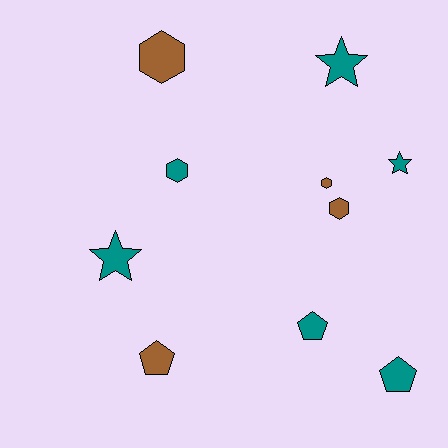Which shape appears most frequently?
Hexagon, with 4 objects.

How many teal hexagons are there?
There is 1 teal hexagon.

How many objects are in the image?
There are 10 objects.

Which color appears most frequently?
Teal, with 6 objects.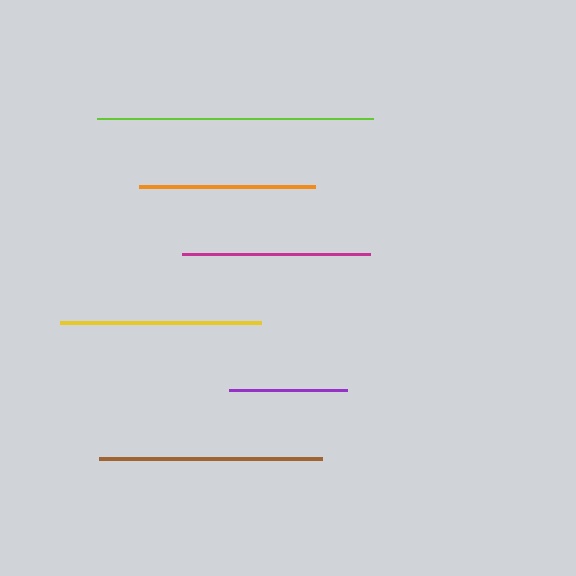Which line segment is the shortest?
The purple line is the shortest at approximately 118 pixels.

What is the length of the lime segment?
The lime segment is approximately 275 pixels long.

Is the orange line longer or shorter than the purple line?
The orange line is longer than the purple line.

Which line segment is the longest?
The lime line is the longest at approximately 275 pixels.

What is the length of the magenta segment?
The magenta segment is approximately 188 pixels long.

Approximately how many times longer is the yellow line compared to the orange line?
The yellow line is approximately 1.1 times the length of the orange line.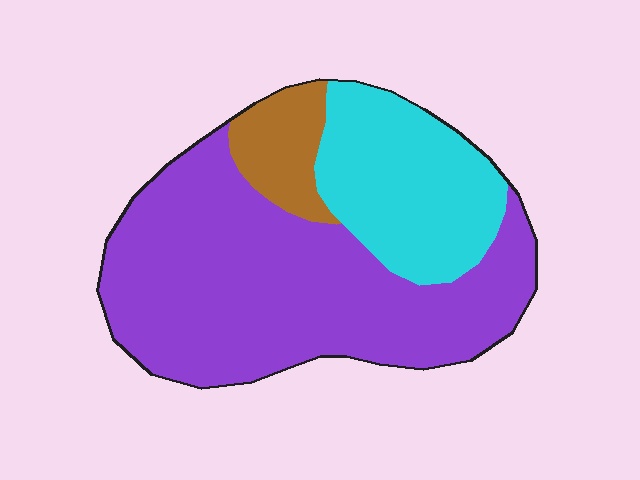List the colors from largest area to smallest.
From largest to smallest: purple, cyan, brown.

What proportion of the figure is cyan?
Cyan takes up between a quarter and a half of the figure.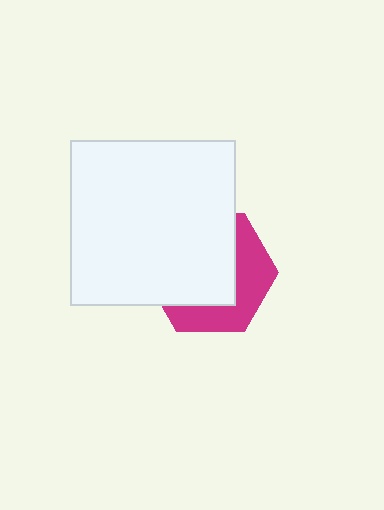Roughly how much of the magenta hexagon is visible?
A small part of it is visible (roughly 40%).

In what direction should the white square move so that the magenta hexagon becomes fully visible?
The white square should move toward the upper-left. That is the shortest direction to clear the overlap and leave the magenta hexagon fully visible.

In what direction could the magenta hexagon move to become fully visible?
The magenta hexagon could move toward the lower-right. That would shift it out from behind the white square entirely.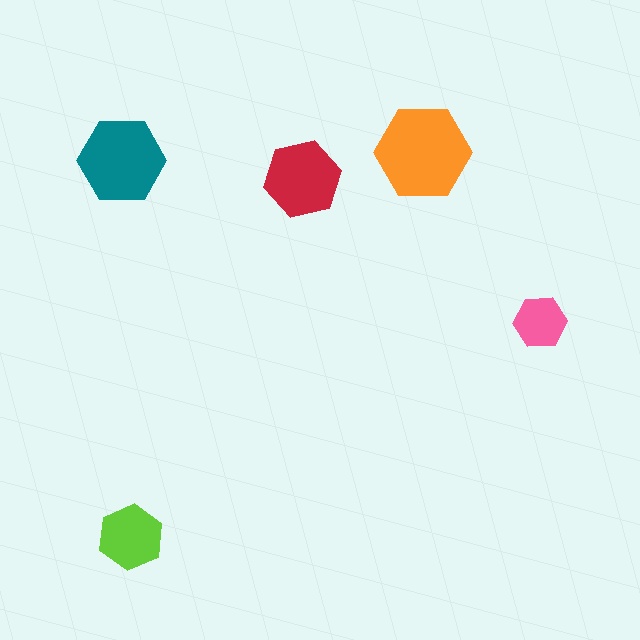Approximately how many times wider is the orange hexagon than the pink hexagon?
About 2 times wider.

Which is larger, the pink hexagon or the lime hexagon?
The lime one.